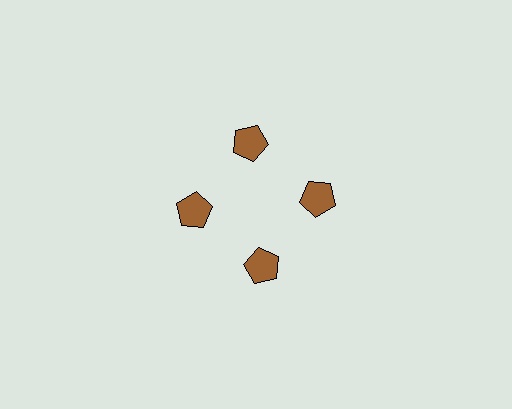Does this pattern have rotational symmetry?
Yes, this pattern has 4-fold rotational symmetry. It looks the same after rotating 90 degrees around the center.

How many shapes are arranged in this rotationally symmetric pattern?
There are 4 shapes, arranged in 4 groups of 1.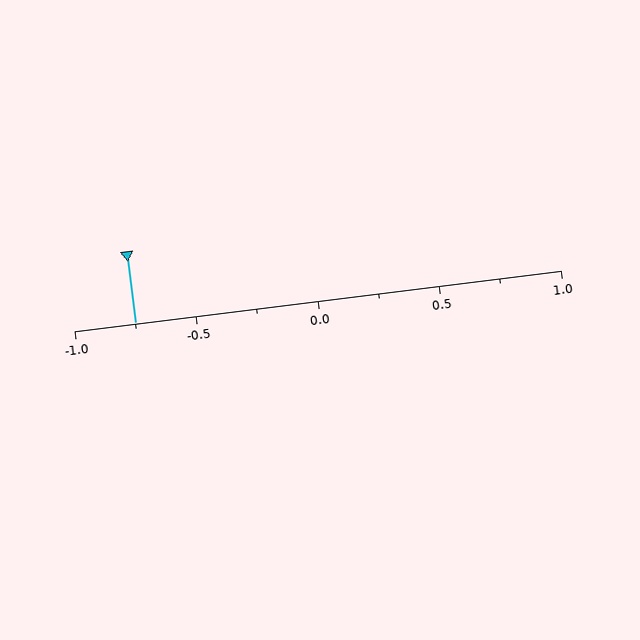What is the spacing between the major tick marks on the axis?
The major ticks are spaced 0.5 apart.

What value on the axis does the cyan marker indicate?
The marker indicates approximately -0.75.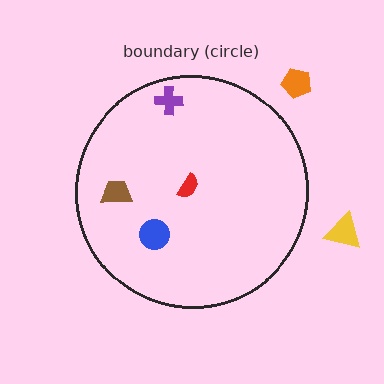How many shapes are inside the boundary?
4 inside, 2 outside.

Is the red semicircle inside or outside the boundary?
Inside.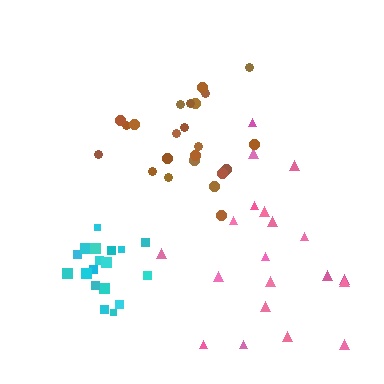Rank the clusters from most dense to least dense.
cyan, brown, pink.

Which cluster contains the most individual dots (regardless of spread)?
Brown (23).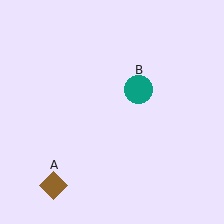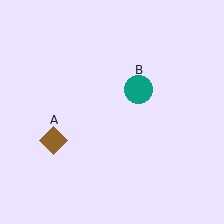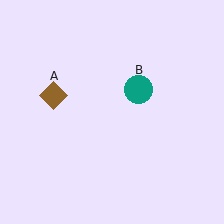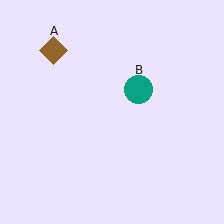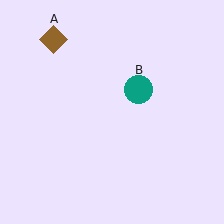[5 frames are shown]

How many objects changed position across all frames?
1 object changed position: brown diamond (object A).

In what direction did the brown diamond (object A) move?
The brown diamond (object A) moved up.